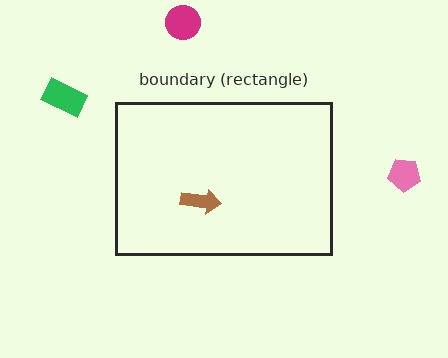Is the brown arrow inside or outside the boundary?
Inside.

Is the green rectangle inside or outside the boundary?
Outside.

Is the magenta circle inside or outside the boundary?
Outside.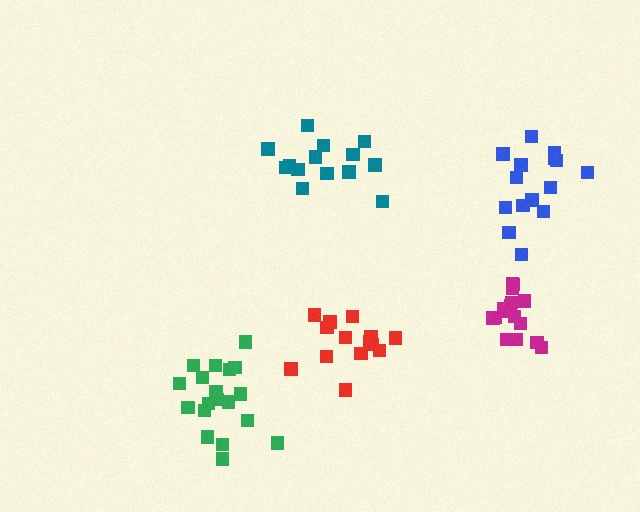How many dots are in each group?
Group 1: 14 dots, Group 2: 19 dots, Group 3: 17 dots, Group 4: 16 dots, Group 5: 14 dots (80 total).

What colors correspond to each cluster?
The clusters are colored: teal, green, magenta, blue, red.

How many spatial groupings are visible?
There are 5 spatial groupings.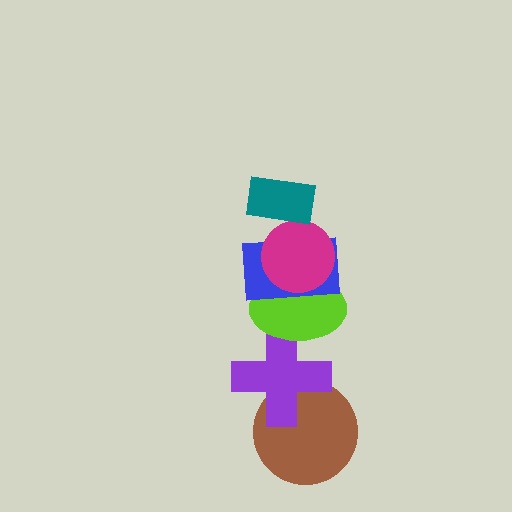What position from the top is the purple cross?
The purple cross is 5th from the top.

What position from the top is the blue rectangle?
The blue rectangle is 3rd from the top.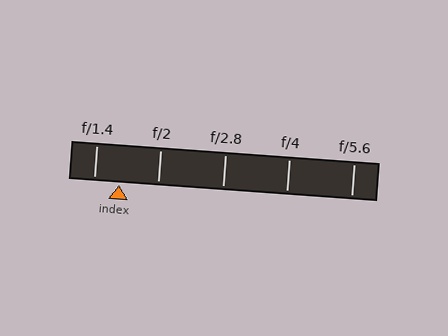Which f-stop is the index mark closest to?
The index mark is closest to f/1.4.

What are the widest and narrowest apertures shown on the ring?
The widest aperture shown is f/1.4 and the narrowest is f/5.6.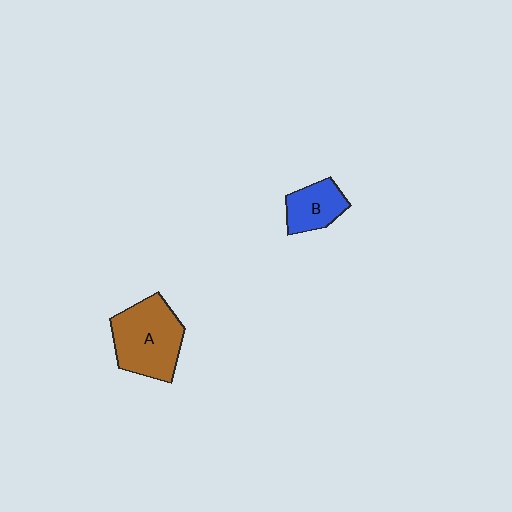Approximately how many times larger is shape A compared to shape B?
Approximately 1.9 times.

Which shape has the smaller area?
Shape B (blue).